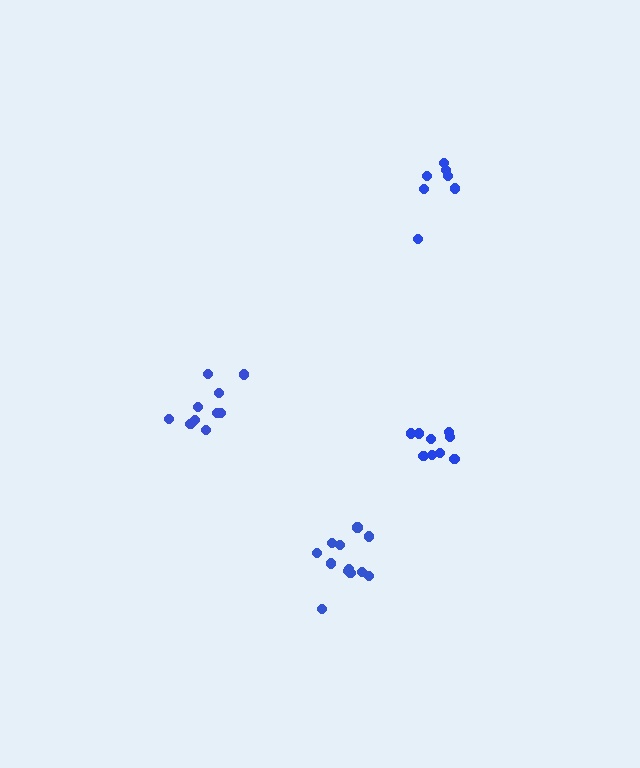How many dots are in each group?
Group 1: 12 dots, Group 2: 10 dots, Group 3: 7 dots, Group 4: 9 dots (38 total).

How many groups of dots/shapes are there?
There are 4 groups.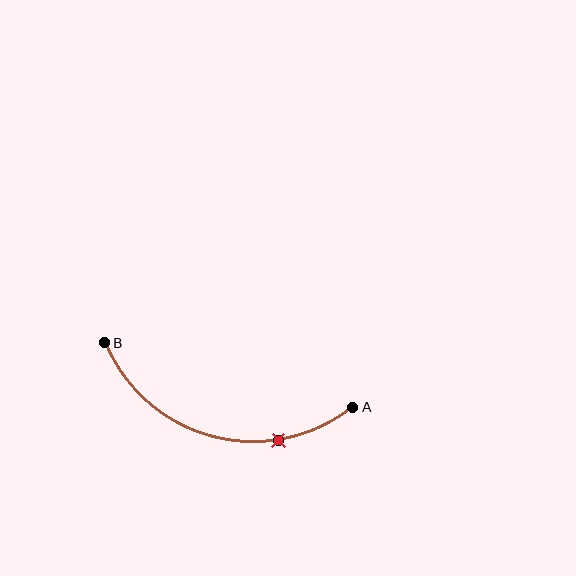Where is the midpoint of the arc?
The arc midpoint is the point on the curve farthest from the straight line joining A and B. It sits below that line.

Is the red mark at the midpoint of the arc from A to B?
No. The red mark lies on the arc but is closer to endpoint A. The arc midpoint would be at the point on the curve equidistant along the arc from both A and B.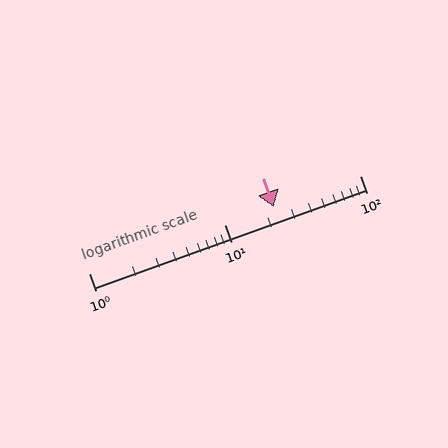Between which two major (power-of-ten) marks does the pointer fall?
The pointer is between 10 and 100.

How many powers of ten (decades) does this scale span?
The scale spans 2 decades, from 1 to 100.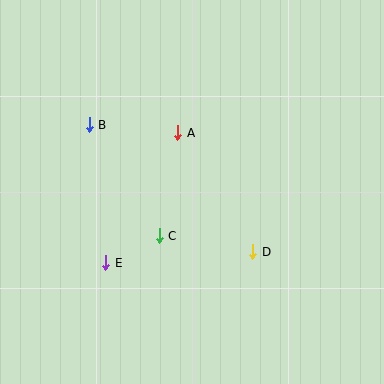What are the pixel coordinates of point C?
Point C is at (159, 236).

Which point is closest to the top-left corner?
Point B is closest to the top-left corner.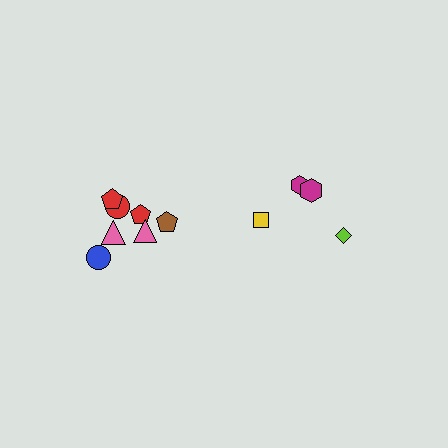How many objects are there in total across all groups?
There are 11 objects.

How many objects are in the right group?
There are 4 objects.